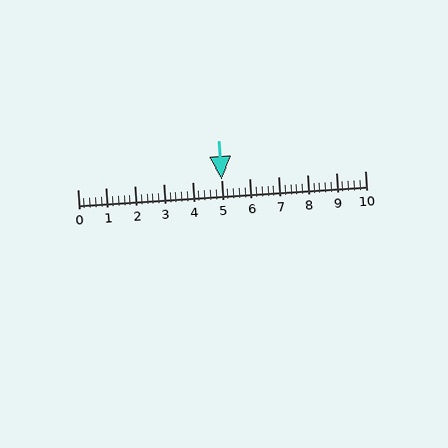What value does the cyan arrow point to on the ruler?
The cyan arrow points to approximately 5.0.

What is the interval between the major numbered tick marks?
The major tick marks are spaced 1 units apart.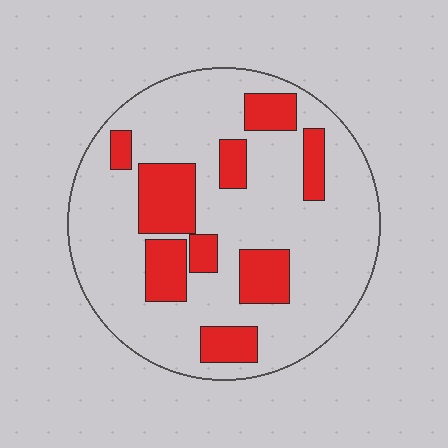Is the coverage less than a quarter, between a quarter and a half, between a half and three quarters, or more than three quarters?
Less than a quarter.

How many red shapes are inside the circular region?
9.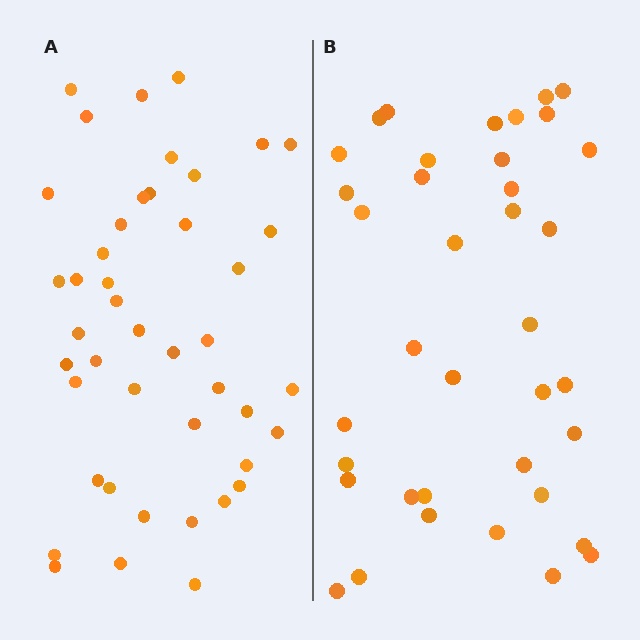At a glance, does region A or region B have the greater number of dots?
Region A (the left region) has more dots.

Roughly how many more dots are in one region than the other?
Region A has about 6 more dots than region B.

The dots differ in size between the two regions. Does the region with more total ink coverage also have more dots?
No. Region B has more total ink coverage because its dots are larger, but region A actually contains more individual dots. Total area can be misleading — the number of items is what matters here.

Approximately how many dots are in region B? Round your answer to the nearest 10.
About 40 dots. (The exact count is 38, which rounds to 40.)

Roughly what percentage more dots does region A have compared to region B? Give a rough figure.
About 15% more.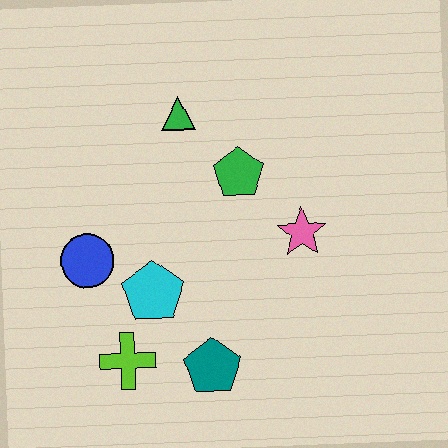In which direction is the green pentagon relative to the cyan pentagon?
The green pentagon is above the cyan pentagon.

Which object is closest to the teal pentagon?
The lime cross is closest to the teal pentagon.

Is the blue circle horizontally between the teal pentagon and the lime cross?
No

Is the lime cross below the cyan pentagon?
Yes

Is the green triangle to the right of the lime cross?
Yes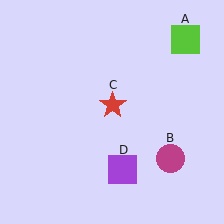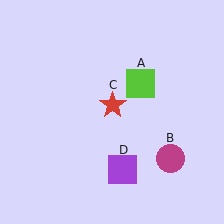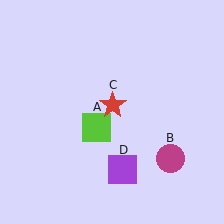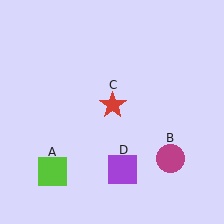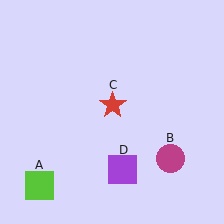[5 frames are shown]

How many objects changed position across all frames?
1 object changed position: lime square (object A).